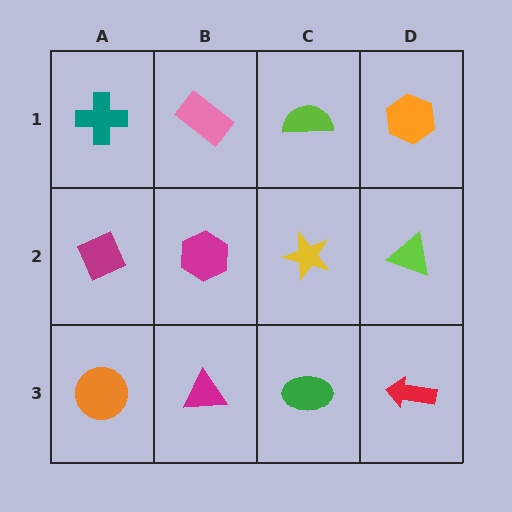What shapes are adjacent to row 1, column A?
A magenta diamond (row 2, column A), a pink rectangle (row 1, column B).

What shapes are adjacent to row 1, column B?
A magenta hexagon (row 2, column B), a teal cross (row 1, column A), a lime semicircle (row 1, column C).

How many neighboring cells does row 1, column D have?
2.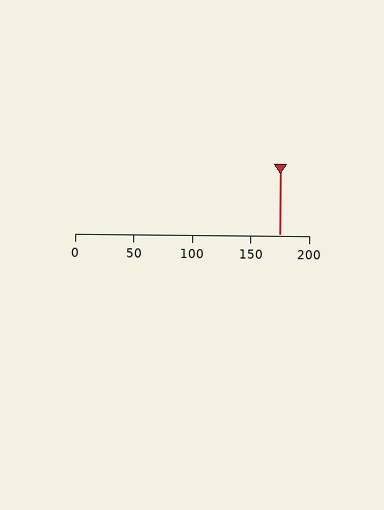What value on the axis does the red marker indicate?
The marker indicates approximately 175.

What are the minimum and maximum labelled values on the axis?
The axis runs from 0 to 200.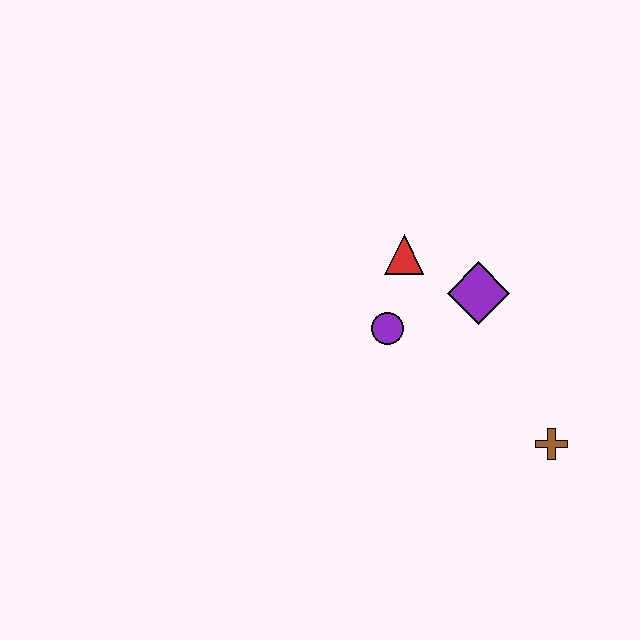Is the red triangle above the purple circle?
Yes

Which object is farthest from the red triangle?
The brown cross is farthest from the red triangle.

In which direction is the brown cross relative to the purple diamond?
The brown cross is below the purple diamond.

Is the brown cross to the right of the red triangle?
Yes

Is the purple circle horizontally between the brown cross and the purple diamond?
No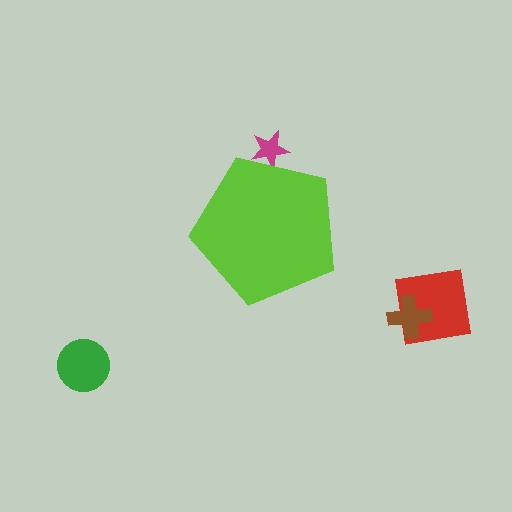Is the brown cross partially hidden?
No, the brown cross is fully visible.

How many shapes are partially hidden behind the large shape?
1 shape is partially hidden.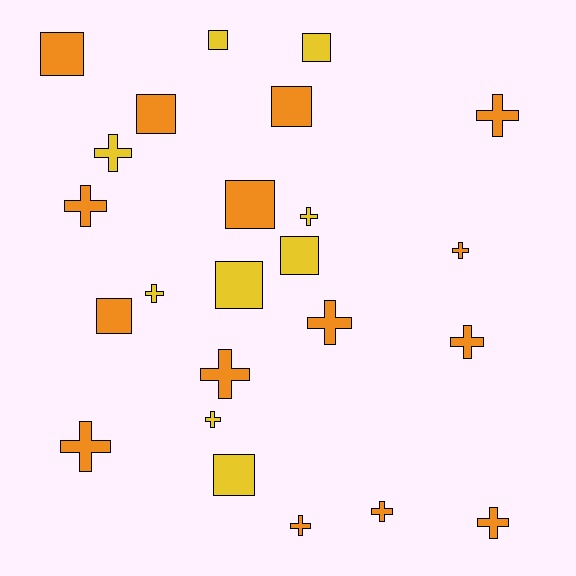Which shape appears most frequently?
Cross, with 14 objects.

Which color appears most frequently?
Orange, with 15 objects.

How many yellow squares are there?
There are 5 yellow squares.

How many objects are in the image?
There are 24 objects.